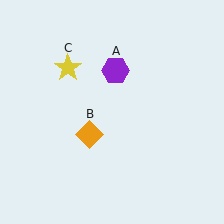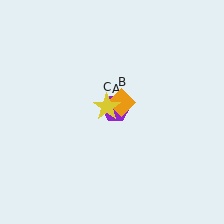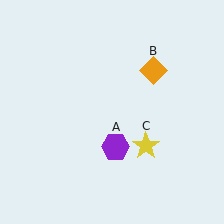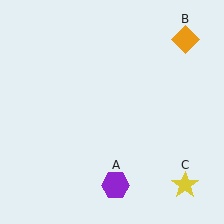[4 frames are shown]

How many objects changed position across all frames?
3 objects changed position: purple hexagon (object A), orange diamond (object B), yellow star (object C).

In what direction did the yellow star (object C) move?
The yellow star (object C) moved down and to the right.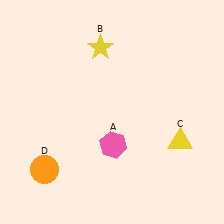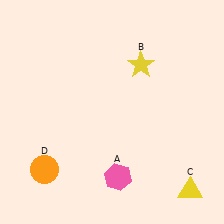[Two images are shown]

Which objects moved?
The objects that moved are: the pink hexagon (A), the yellow star (B), the yellow triangle (C).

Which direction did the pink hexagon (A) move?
The pink hexagon (A) moved down.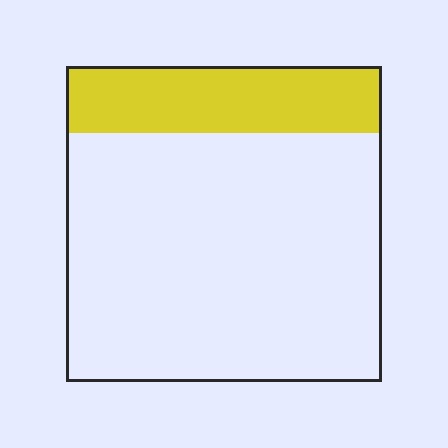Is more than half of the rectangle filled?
No.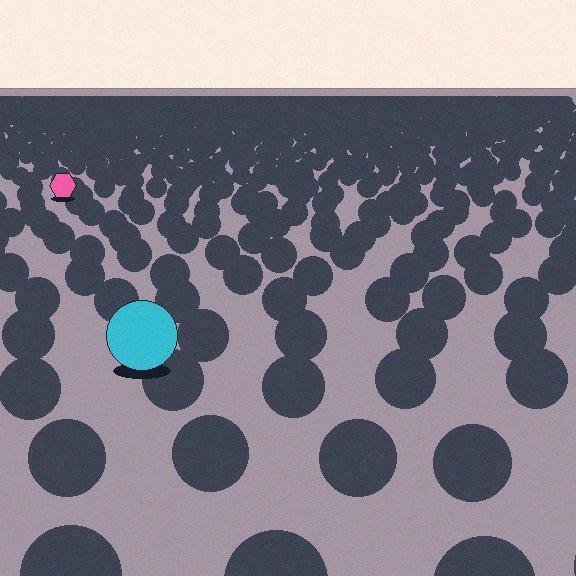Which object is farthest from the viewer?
The pink hexagon is farthest from the viewer. It appears smaller and the ground texture around it is denser.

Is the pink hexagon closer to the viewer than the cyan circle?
No. The cyan circle is closer — you can tell from the texture gradient: the ground texture is coarser near it.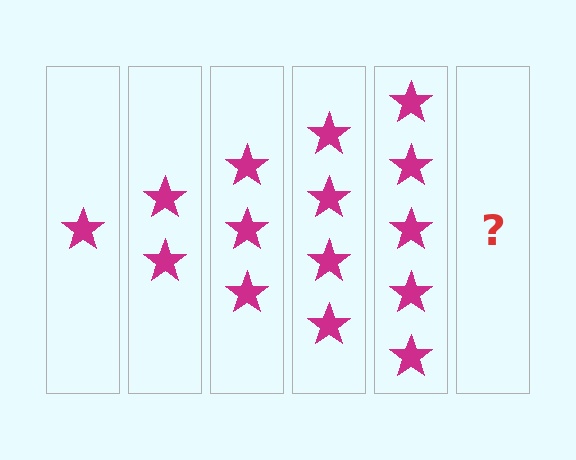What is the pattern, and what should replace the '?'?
The pattern is that each step adds one more star. The '?' should be 6 stars.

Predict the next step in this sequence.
The next step is 6 stars.